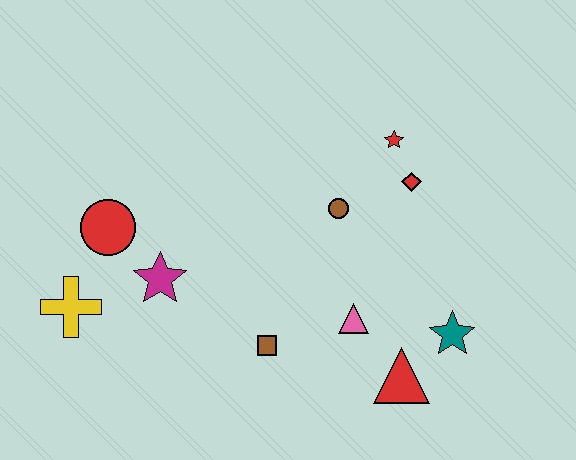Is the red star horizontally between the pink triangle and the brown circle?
No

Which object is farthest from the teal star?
The yellow cross is farthest from the teal star.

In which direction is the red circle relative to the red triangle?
The red circle is to the left of the red triangle.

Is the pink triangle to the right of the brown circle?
Yes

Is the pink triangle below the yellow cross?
Yes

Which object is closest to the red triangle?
The teal star is closest to the red triangle.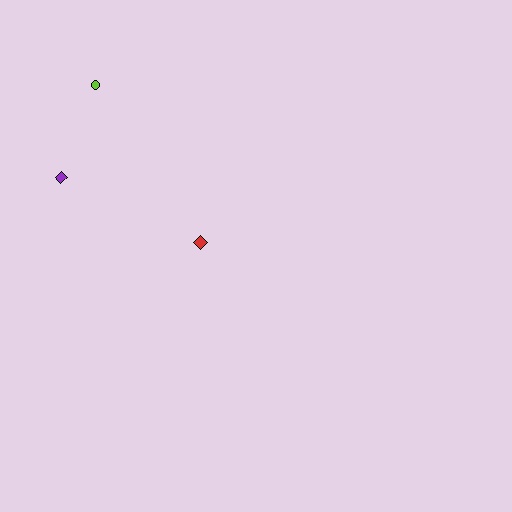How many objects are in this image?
There are 3 objects.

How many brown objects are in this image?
There are no brown objects.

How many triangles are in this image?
There are no triangles.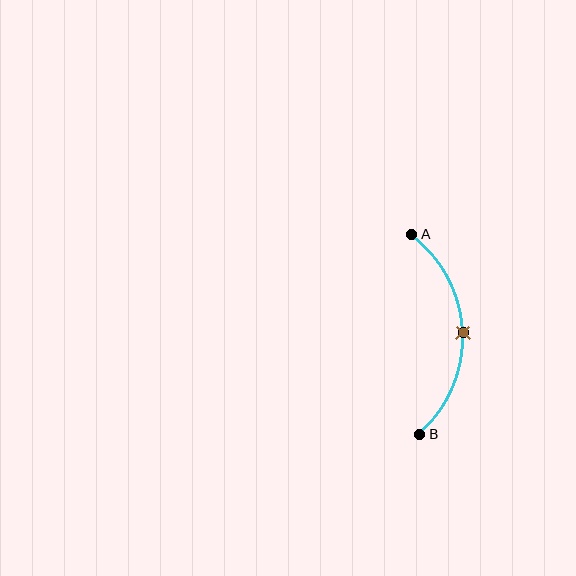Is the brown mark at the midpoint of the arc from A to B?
Yes. The brown mark lies on the arc at equal arc-length from both A and B — it is the arc midpoint.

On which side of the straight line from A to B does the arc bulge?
The arc bulges to the right of the straight line connecting A and B.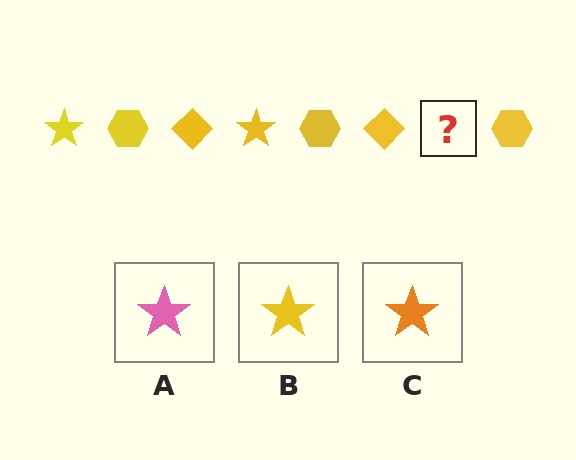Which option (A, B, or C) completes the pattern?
B.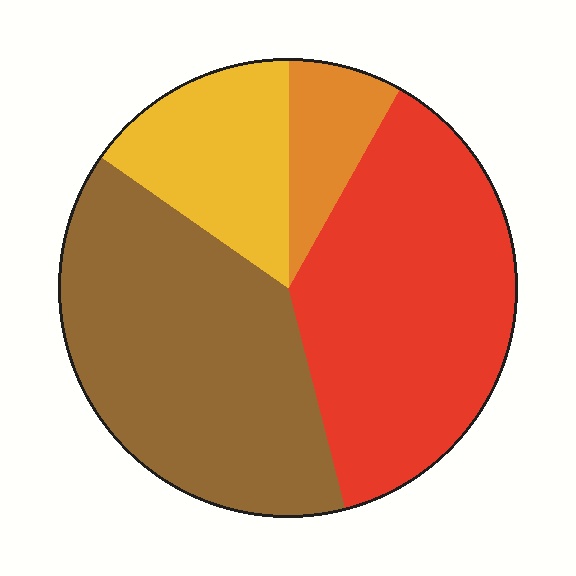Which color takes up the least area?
Orange, at roughly 10%.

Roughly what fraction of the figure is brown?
Brown takes up between a quarter and a half of the figure.